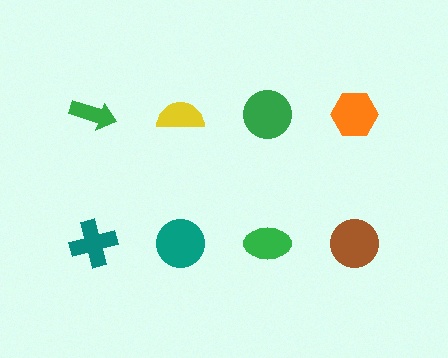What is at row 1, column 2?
A yellow semicircle.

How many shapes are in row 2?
4 shapes.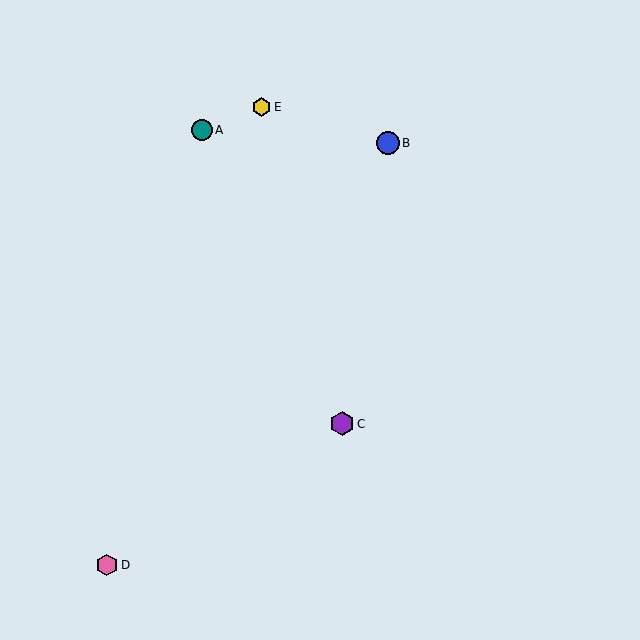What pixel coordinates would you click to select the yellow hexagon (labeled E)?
Click at (261, 107) to select the yellow hexagon E.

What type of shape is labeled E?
Shape E is a yellow hexagon.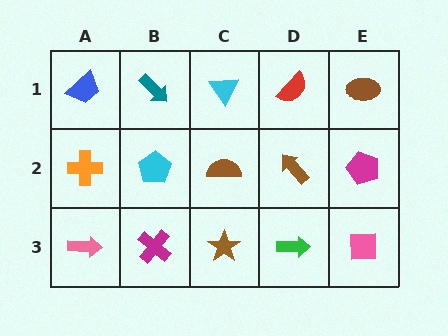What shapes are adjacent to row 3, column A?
An orange cross (row 2, column A), a magenta cross (row 3, column B).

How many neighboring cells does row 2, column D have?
4.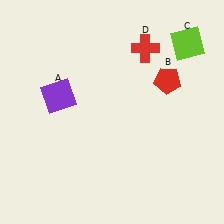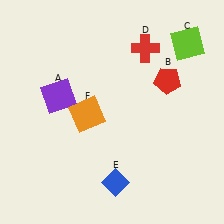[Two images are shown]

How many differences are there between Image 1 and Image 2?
There are 2 differences between the two images.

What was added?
A blue diamond (E), an orange square (F) were added in Image 2.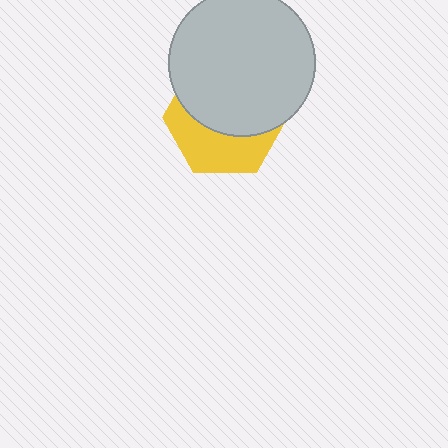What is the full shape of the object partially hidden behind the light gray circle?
The partially hidden object is a yellow hexagon.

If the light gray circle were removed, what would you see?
You would see the complete yellow hexagon.